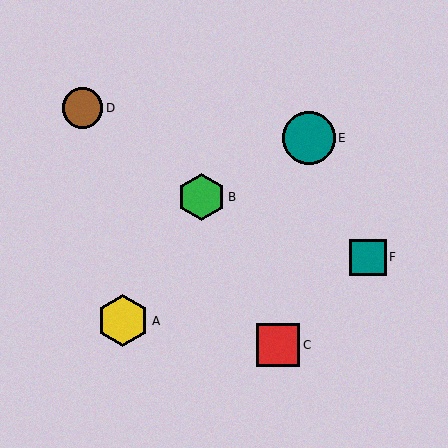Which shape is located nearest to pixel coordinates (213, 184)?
The green hexagon (labeled B) at (202, 197) is nearest to that location.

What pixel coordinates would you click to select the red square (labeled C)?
Click at (278, 345) to select the red square C.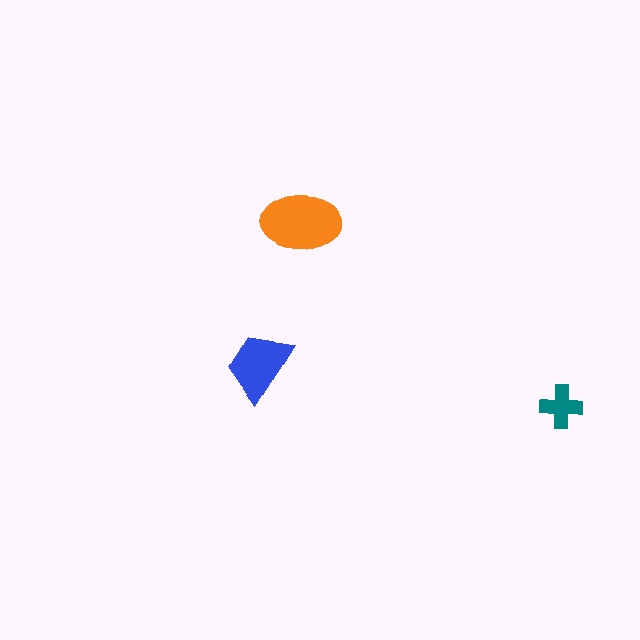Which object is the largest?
The orange ellipse.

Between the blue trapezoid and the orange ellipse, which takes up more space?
The orange ellipse.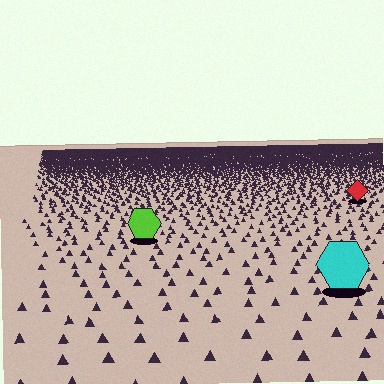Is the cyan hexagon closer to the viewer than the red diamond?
Yes. The cyan hexagon is closer — you can tell from the texture gradient: the ground texture is coarser near it.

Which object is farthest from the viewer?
The red diamond is farthest from the viewer. It appears smaller and the ground texture around it is denser.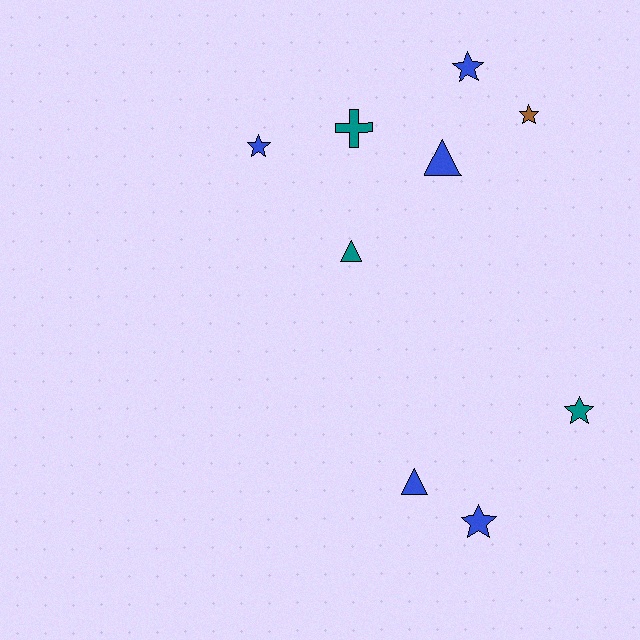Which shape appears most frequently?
Star, with 5 objects.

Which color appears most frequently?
Blue, with 5 objects.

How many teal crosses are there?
There is 1 teal cross.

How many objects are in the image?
There are 9 objects.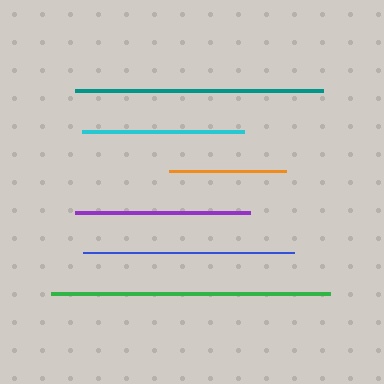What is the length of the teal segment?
The teal segment is approximately 248 pixels long.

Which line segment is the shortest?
The orange line is the shortest at approximately 117 pixels.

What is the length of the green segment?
The green segment is approximately 279 pixels long.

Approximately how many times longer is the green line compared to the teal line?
The green line is approximately 1.1 times the length of the teal line.